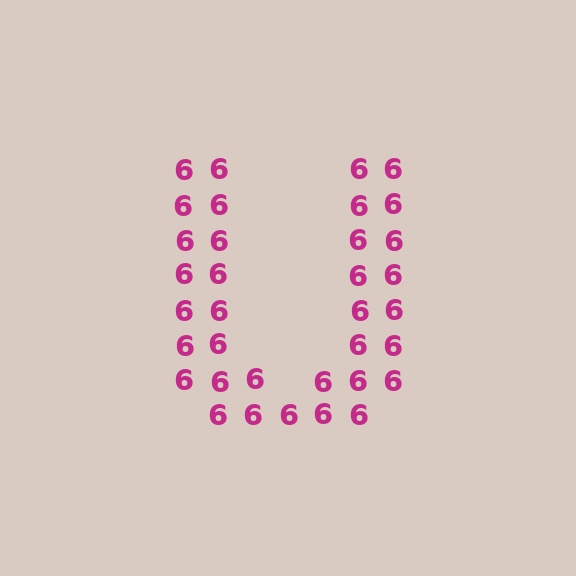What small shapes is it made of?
It is made of small digit 6's.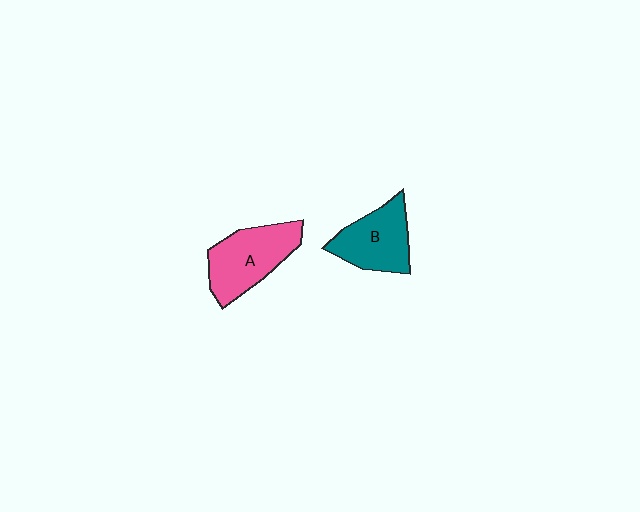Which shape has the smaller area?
Shape B (teal).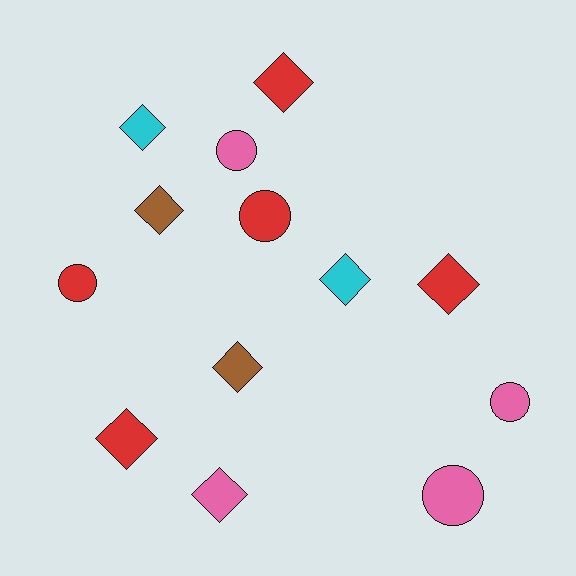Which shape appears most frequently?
Diamond, with 8 objects.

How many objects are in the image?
There are 13 objects.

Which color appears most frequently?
Red, with 5 objects.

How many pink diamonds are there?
There is 1 pink diamond.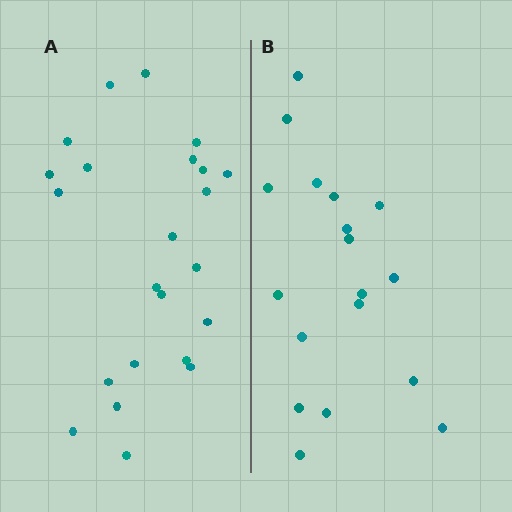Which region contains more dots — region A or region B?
Region A (the left region) has more dots.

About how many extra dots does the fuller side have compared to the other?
Region A has about 5 more dots than region B.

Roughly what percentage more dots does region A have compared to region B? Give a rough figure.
About 30% more.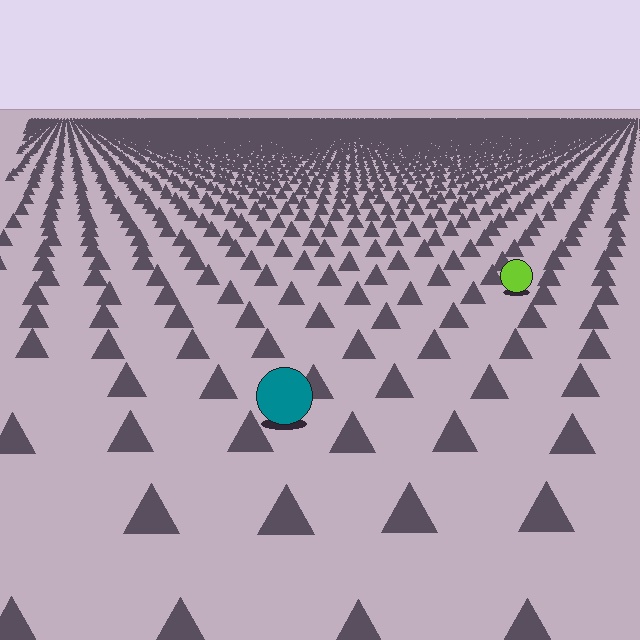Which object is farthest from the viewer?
The lime circle is farthest from the viewer. It appears smaller and the ground texture around it is denser.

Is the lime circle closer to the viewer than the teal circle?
No. The teal circle is closer — you can tell from the texture gradient: the ground texture is coarser near it.